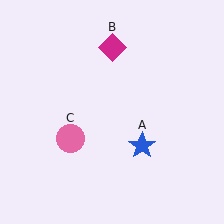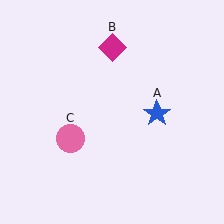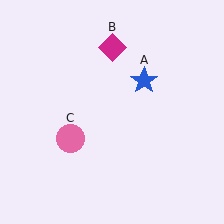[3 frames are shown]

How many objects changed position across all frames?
1 object changed position: blue star (object A).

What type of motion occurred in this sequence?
The blue star (object A) rotated counterclockwise around the center of the scene.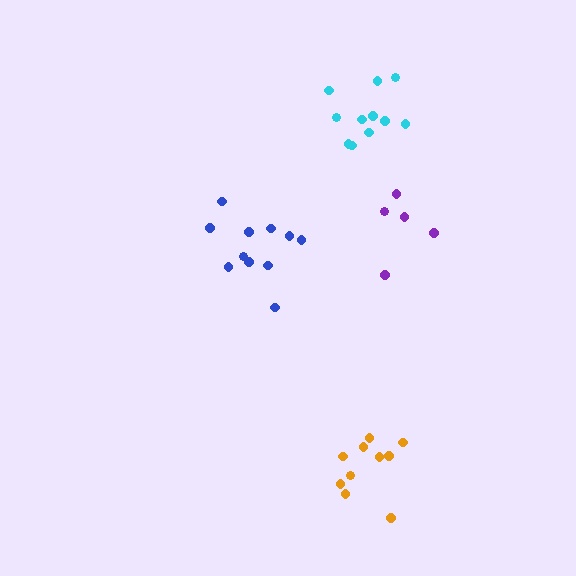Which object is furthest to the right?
The purple cluster is rightmost.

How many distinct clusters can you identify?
There are 4 distinct clusters.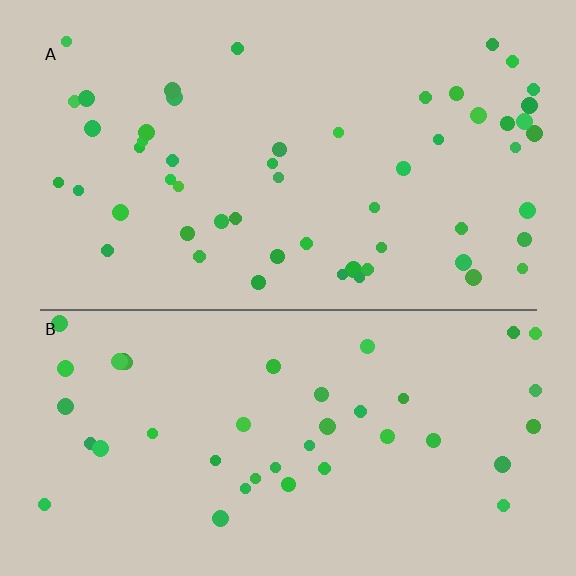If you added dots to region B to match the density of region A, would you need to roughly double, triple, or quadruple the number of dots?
Approximately double.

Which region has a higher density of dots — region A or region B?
A (the top).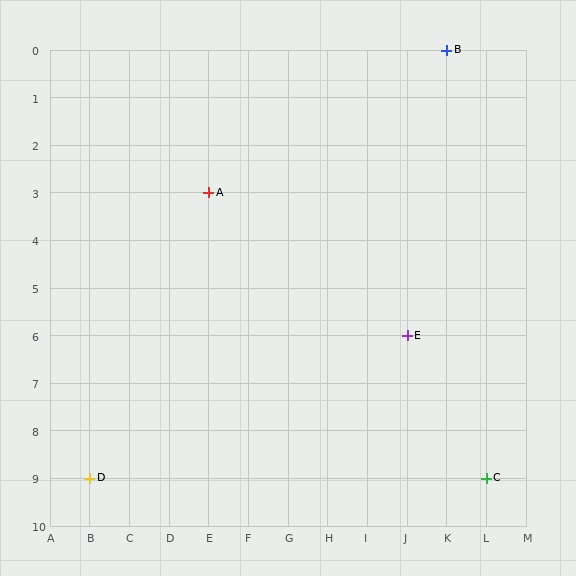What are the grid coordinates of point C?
Point C is at grid coordinates (L, 9).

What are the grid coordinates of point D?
Point D is at grid coordinates (B, 9).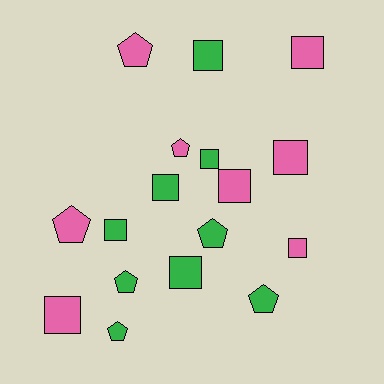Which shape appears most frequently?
Square, with 10 objects.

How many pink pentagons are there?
There are 3 pink pentagons.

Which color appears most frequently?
Green, with 9 objects.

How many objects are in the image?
There are 17 objects.